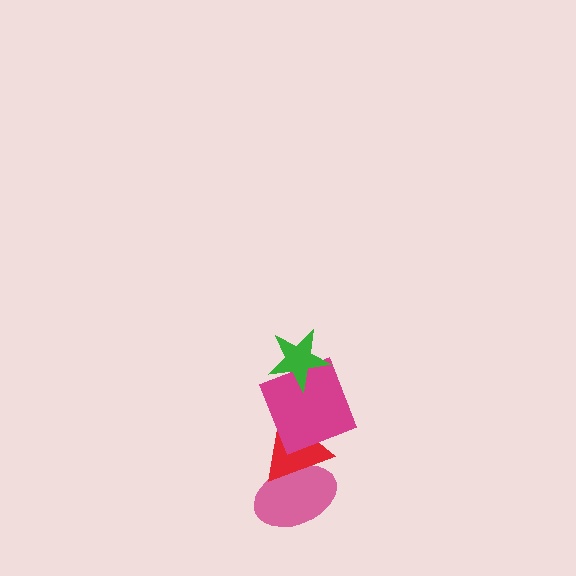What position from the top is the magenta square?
The magenta square is 2nd from the top.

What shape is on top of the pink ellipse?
The red triangle is on top of the pink ellipse.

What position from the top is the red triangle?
The red triangle is 3rd from the top.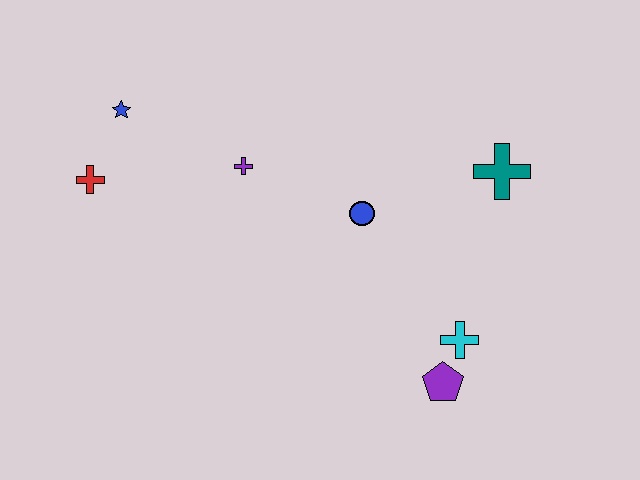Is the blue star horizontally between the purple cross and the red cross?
Yes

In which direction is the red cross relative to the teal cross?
The red cross is to the left of the teal cross.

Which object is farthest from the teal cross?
The red cross is farthest from the teal cross.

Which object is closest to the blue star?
The red cross is closest to the blue star.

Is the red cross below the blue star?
Yes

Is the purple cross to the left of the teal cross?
Yes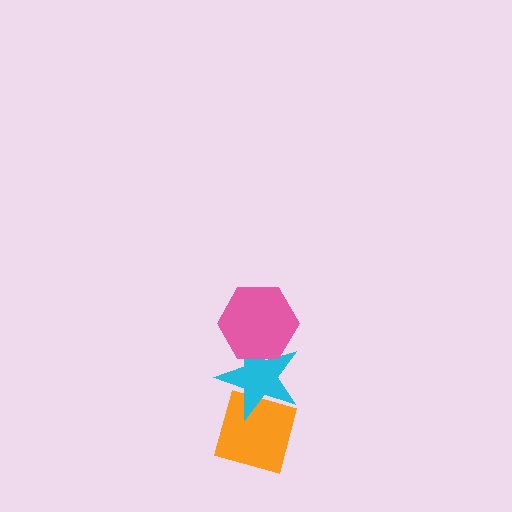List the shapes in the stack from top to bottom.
From top to bottom: the pink hexagon, the cyan star, the orange diamond.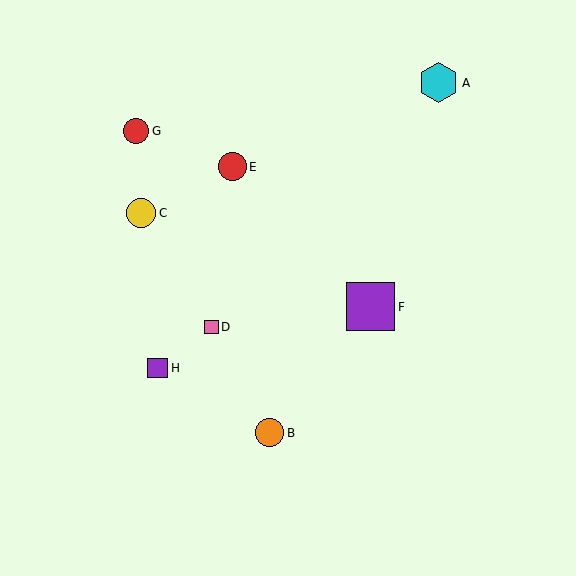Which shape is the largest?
The purple square (labeled F) is the largest.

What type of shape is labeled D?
Shape D is a pink square.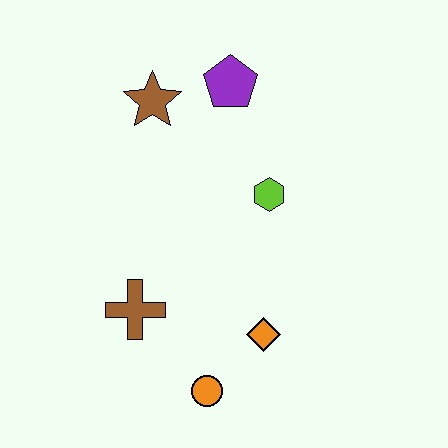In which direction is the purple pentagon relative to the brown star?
The purple pentagon is to the right of the brown star.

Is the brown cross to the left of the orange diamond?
Yes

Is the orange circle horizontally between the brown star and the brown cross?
No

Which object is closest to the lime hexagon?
The purple pentagon is closest to the lime hexagon.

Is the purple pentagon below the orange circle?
No